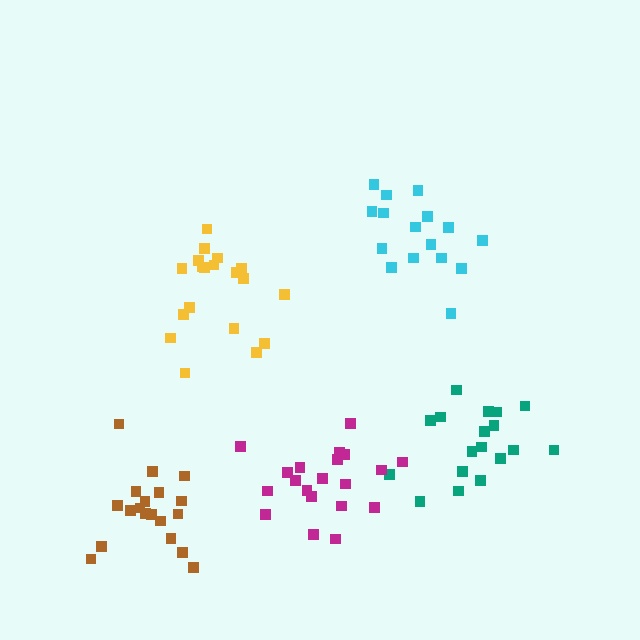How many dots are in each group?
Group 1: 18 dots, Group 2: 20 dots, Group 3: 16 dots, Group 4: 19 dots, Group 5: 19 dots (92 total).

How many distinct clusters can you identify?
There are 5 distinct clusters.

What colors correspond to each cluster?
The clusters are colored: teal, magenta, cyan, yellow, brown.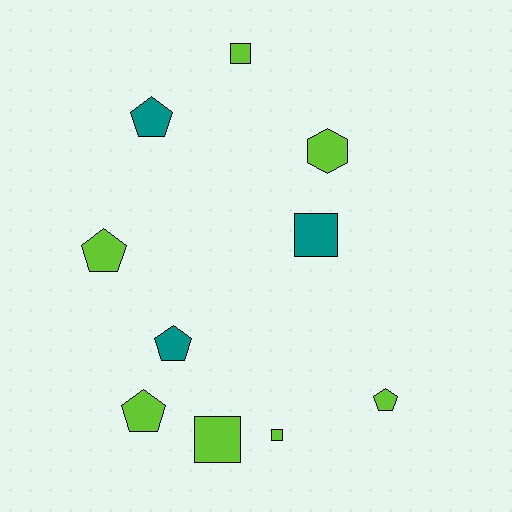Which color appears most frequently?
Lime, with 7 objects.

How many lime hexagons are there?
There is 1 lime hexagon.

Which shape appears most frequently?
Pentagon, with 5 objects.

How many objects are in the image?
There are 10 objects.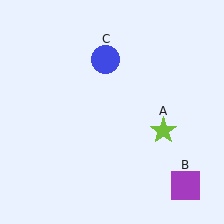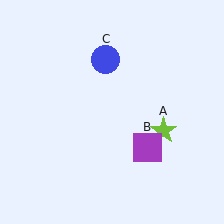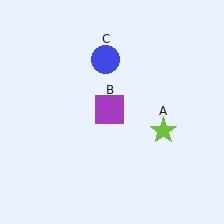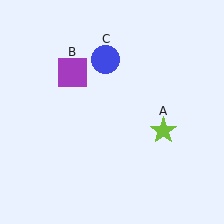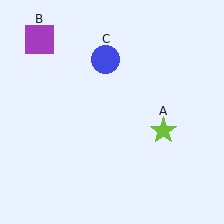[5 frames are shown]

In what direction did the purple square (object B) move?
The purple square (object B) moved up and to the left.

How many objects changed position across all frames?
1 object changed position: purple square (object B).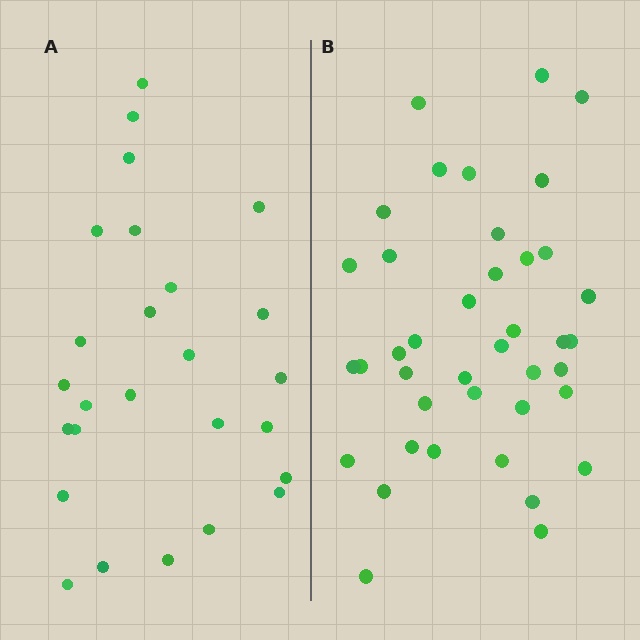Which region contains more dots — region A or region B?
Region B (the right region) has more dots.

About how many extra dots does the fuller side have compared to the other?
Region B has approximately 15 more dots than region A.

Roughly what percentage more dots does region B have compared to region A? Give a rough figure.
About 55% more.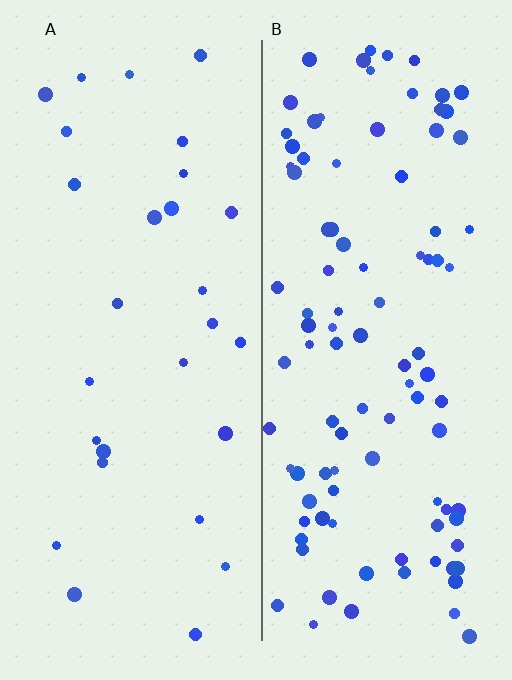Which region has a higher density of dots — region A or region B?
B (the right).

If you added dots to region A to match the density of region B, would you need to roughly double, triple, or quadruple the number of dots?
Approximately quadruple.